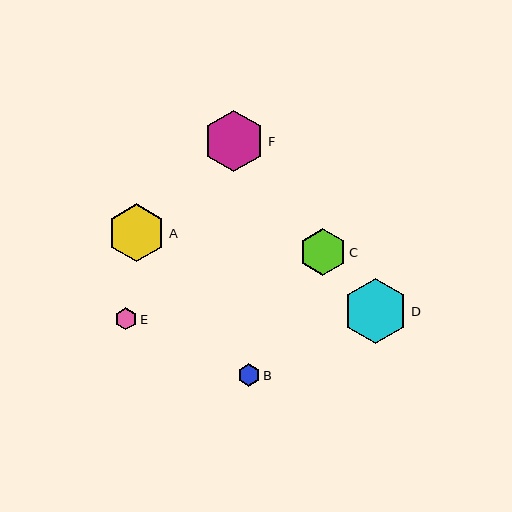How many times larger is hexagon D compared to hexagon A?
Hexagon D is approximately 1.1 times the size of hexagon A.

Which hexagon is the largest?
Hexagon D is the largest with a size of approximately 65 pixels.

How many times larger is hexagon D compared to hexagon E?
Hexagon D is approximately 2.9 times the size of hexagon E.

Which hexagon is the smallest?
Hexagon E is the smallest with a size of approximately 22 pixels.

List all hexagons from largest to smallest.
From largest to smallest: D, F, A, C, B, E.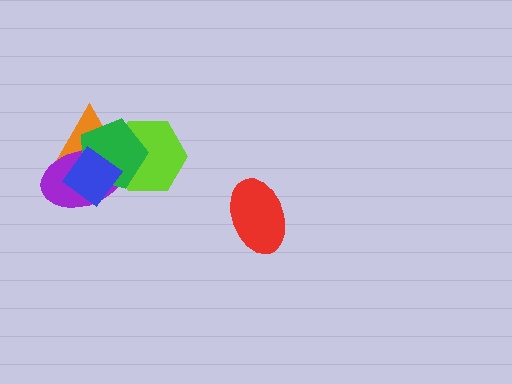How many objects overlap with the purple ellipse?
4 objects overlap with the purple ellipse.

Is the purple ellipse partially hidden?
Yes, it is partially covered by another shape.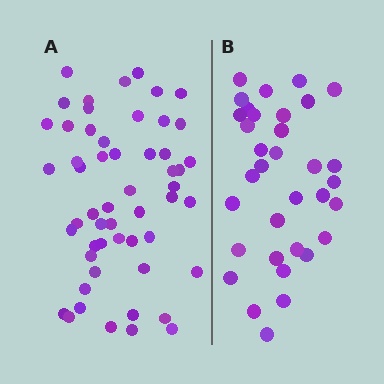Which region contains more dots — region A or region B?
Region A (the left region) has more dots.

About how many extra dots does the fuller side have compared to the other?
Region A has approximately 20 more dots than region B.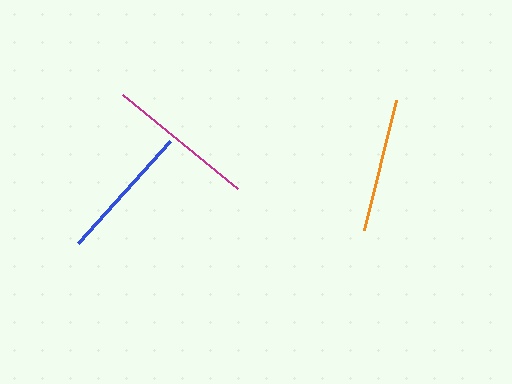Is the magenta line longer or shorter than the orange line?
The magenta line is longer than the orange line.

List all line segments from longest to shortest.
From longest to shortest: magenta, blue, orange.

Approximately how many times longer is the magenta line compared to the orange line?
The magenta line is approximately 1.1 times the length of the orange line.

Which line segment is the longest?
The magenta line is the longest at approximately 148 pixels.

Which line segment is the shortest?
The orange line is the shortest at approximately 134 pixels.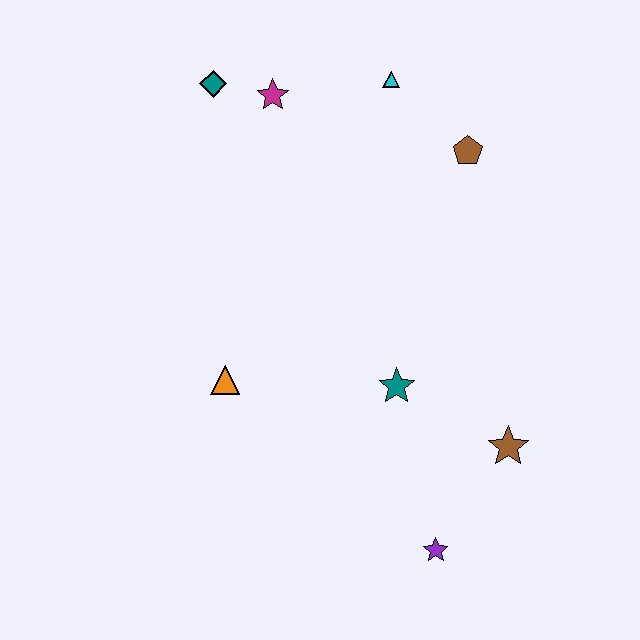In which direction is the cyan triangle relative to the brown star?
The cyan triangle is above the brown star.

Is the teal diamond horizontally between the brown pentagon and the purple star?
No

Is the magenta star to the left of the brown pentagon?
Yes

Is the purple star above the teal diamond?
No